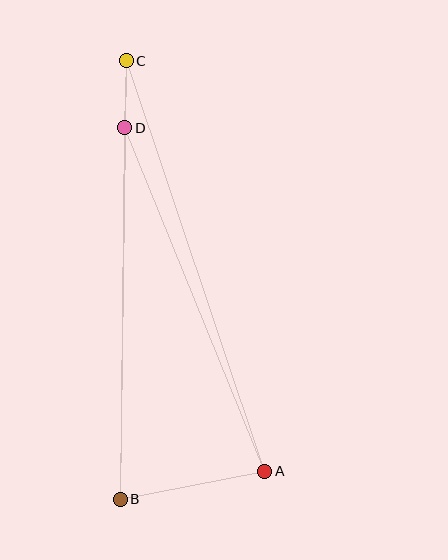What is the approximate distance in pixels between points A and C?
The distance between A and C is approximately 434 pixels.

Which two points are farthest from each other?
Points B and C are farthest from each other.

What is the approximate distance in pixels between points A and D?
The distance between A and D is approximately 371 pixels.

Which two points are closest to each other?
Points C and D are closest to each other.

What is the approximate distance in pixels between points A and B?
The distance between A and B is approximately 147 pixels.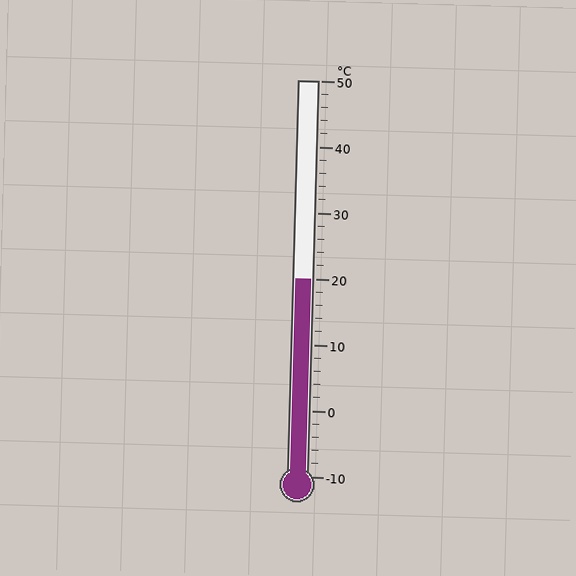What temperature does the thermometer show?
The thermometer shows approximately 20°C.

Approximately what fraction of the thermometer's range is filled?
The thermometer is filled to approximately 50% of its range.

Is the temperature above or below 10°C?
The temperature is above 10°C.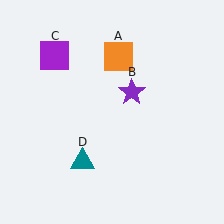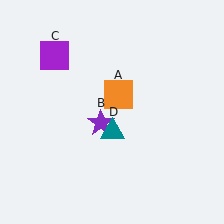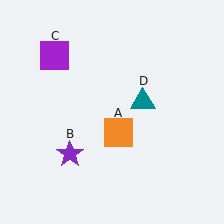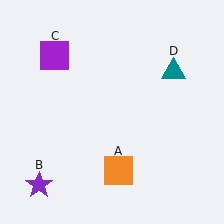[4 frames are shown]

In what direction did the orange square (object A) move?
The orange square (object A) moved down.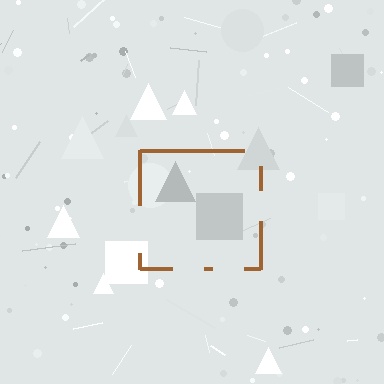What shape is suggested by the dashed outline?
The dashed outline suggests a square.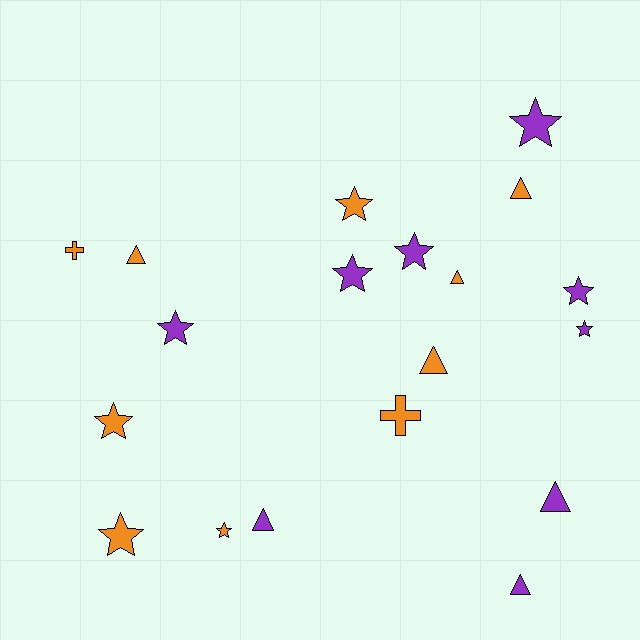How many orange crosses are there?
There are 2 orange crosses.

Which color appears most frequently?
Orange, with 10 objects.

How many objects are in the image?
There are 19 objects.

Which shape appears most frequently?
Star, with 10 objects.